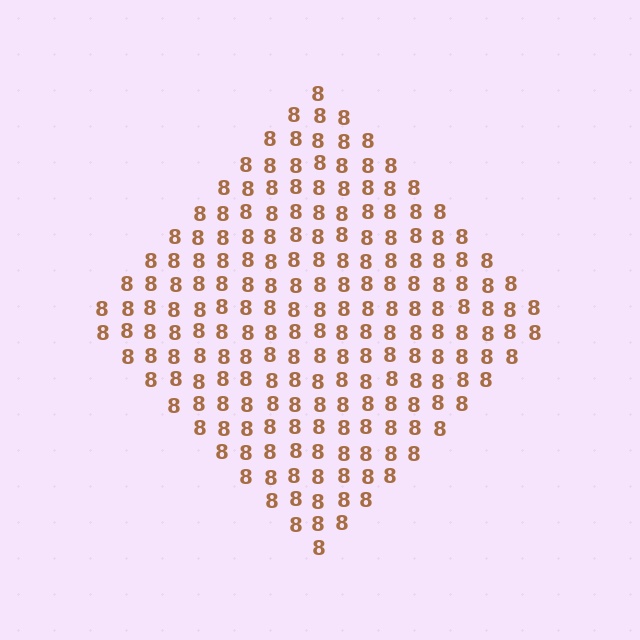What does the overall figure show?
The overall figure shows a diamond.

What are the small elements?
The small elements are digit 8's.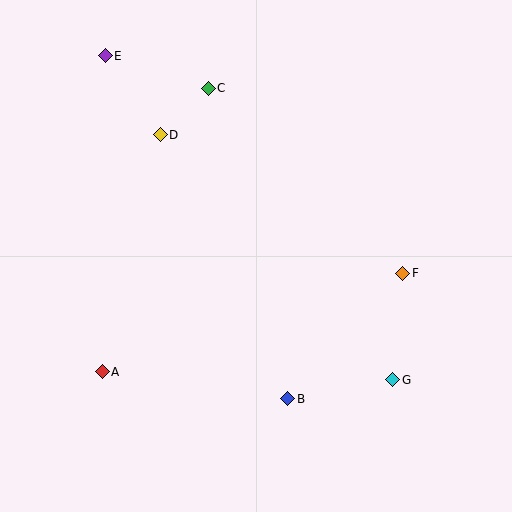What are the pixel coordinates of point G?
Point G is at (393, 380).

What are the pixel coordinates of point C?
Point C is at (208, 88).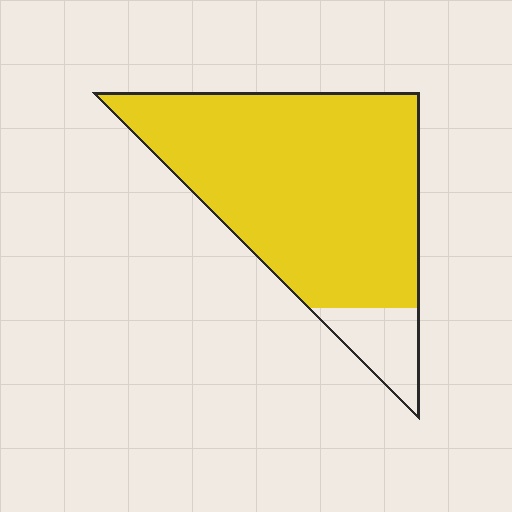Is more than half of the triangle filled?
Yes.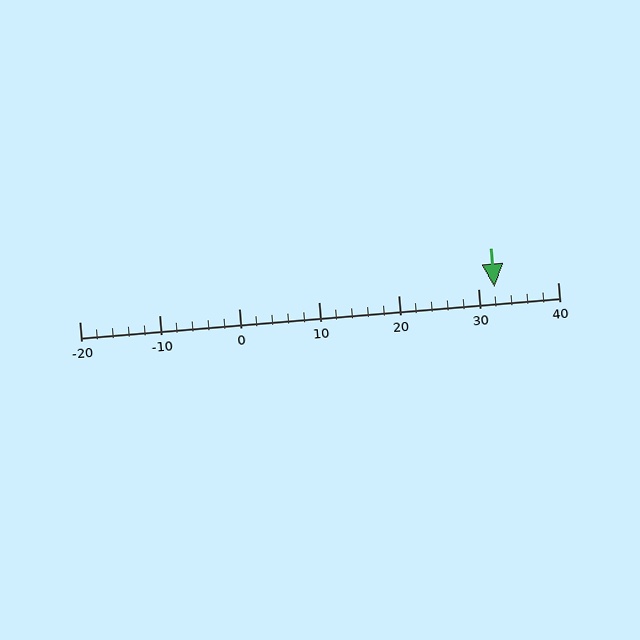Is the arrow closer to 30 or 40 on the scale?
The arrow is closer to 30.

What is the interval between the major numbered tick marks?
The major tick marks are spaced 10 units apart.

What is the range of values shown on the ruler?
The ruler shows values from -20 to 40.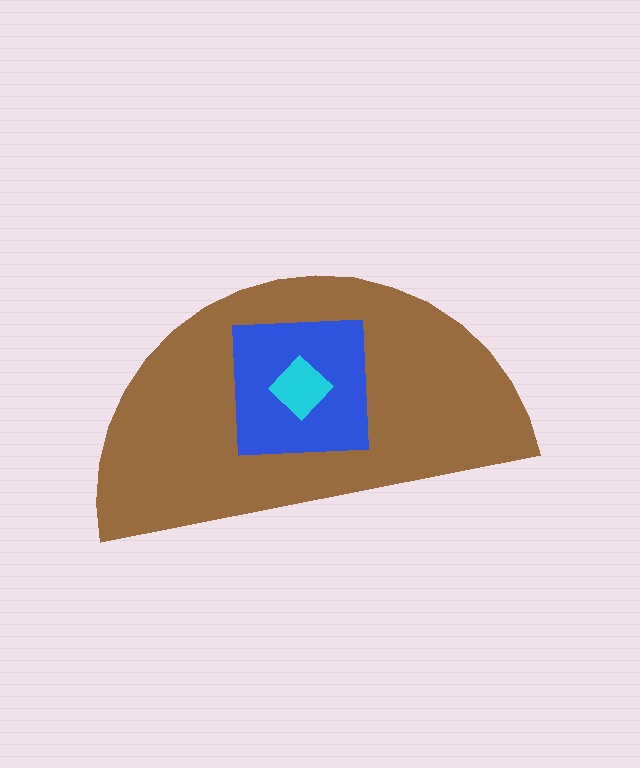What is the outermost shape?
The brown semicircle.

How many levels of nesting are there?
3.